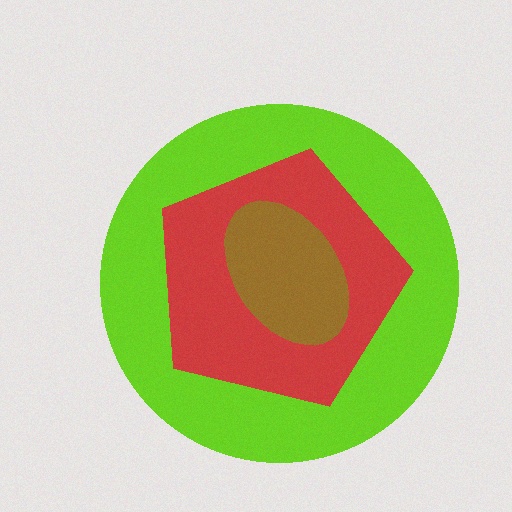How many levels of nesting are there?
3.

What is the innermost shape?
The brown ellipse.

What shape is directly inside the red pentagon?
The brown ellipse.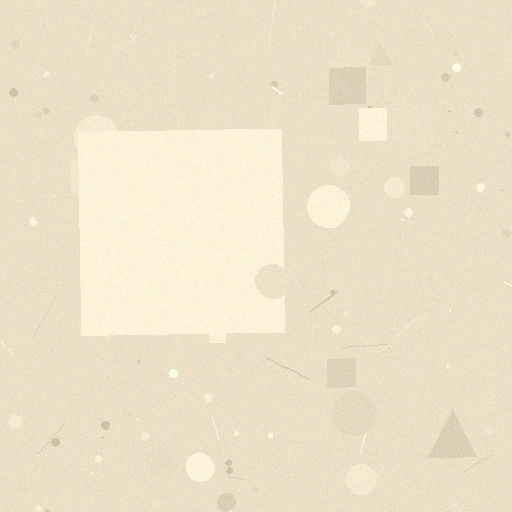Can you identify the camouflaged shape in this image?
The camouflaged shape is a square.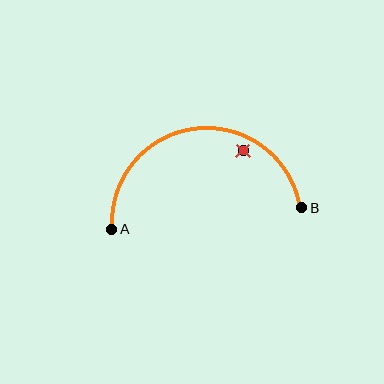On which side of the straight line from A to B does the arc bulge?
The arc bulges above the straight line connecting A and B.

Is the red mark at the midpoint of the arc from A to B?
No — the red mark does not lie on the arc at all. It sits slightly inside the curve.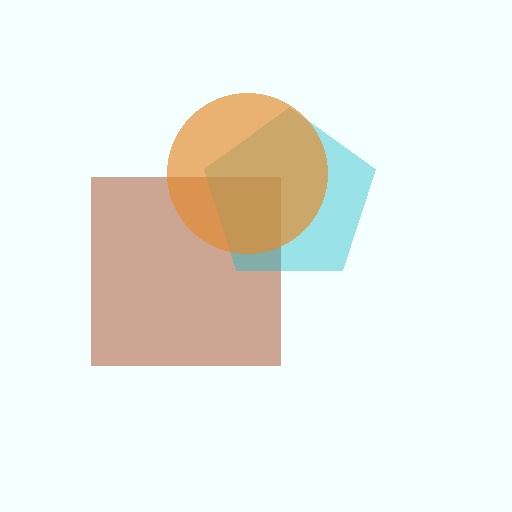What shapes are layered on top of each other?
The layered shapes are: a brown square, a cyan pentagon, an orange circle.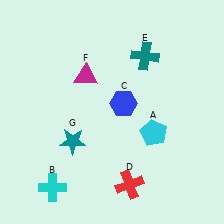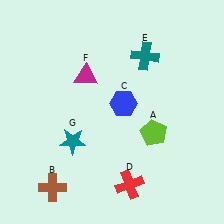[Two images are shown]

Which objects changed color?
A changed from cyan to lime. B changed from cyan to brown.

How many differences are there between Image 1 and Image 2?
There are 2 differences between the two images.